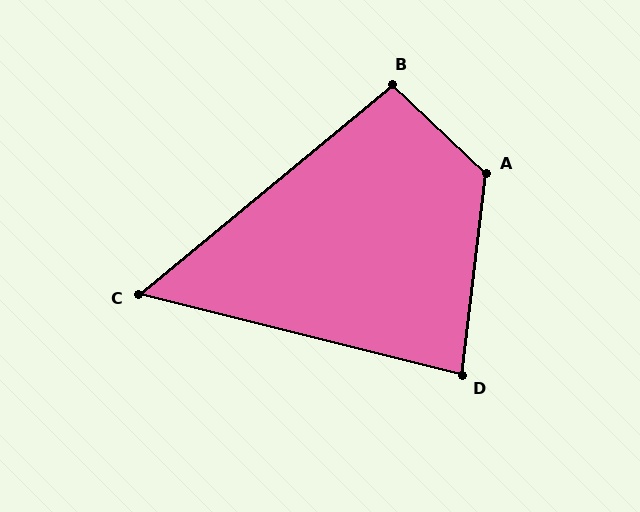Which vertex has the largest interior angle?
A, at approximately 126 degrees.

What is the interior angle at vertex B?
Approximately 97 degrees (obtuse).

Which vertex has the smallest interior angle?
C, at approximately 54 degrees.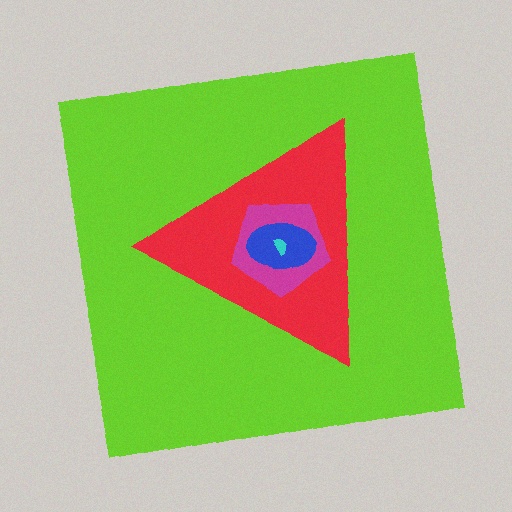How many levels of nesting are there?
5.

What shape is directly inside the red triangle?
The magenta pentagon.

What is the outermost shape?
The lime square.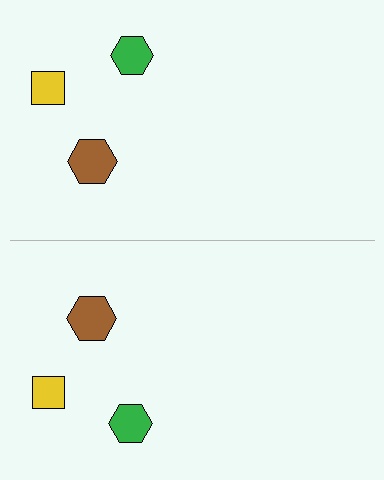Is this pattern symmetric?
Yes, this pattern has bilateral (reflection) symmetry.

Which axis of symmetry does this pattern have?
The pattern has a horizontal axis of symmetry running through the center of the image.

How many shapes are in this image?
There are 6 shapes in this image.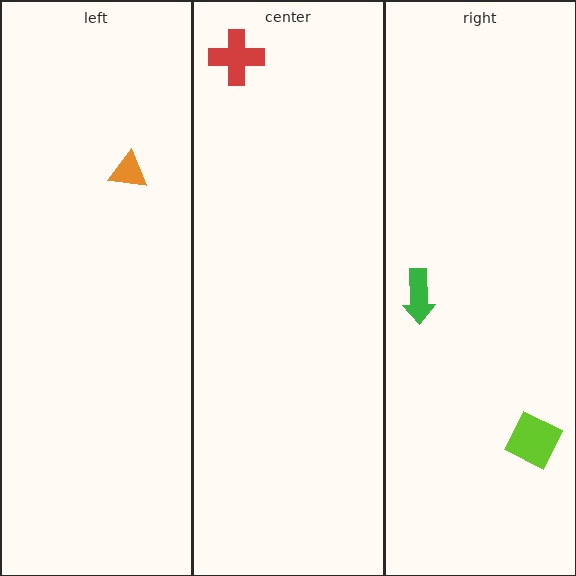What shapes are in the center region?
The red cross.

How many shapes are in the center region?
1.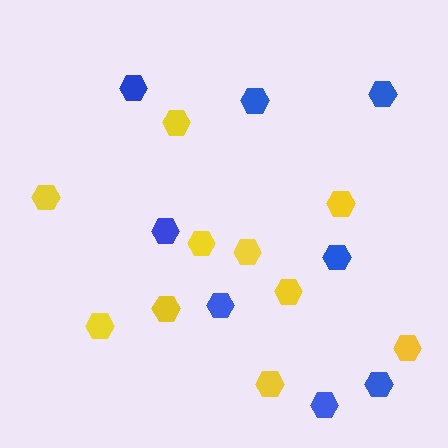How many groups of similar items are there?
There are 2 groups: one group of blue hexagons (8) and one group of yellow hexagons (10).